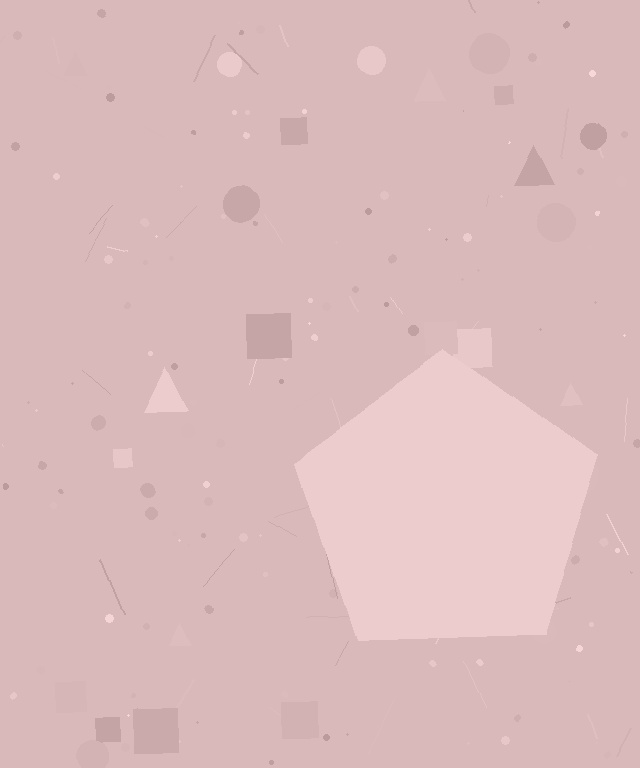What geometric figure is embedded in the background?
A pentagon is embedded in the background.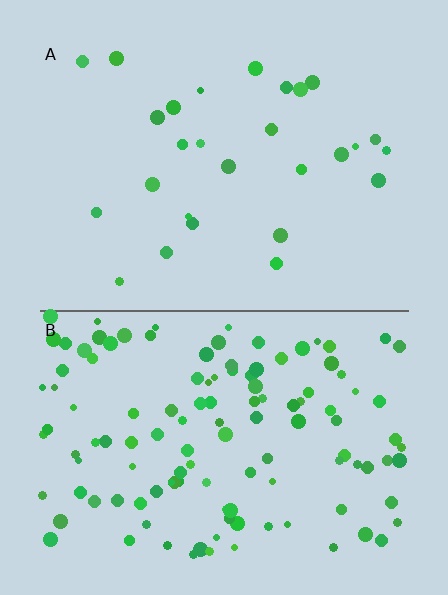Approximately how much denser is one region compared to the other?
Approximately 4.3× — region B over region A.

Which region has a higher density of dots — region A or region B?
B (the bottom).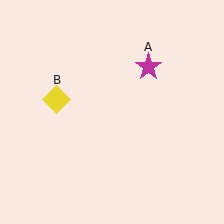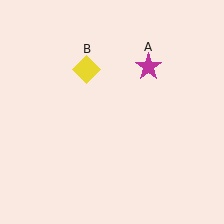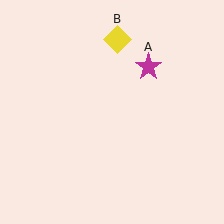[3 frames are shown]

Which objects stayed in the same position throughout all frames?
Magenta star (object A) remained stationary.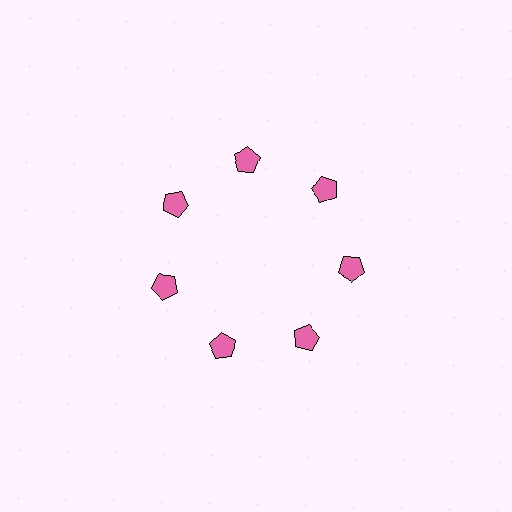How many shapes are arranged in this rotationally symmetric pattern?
There are 7 shapes, arranged in 7 groups of 1.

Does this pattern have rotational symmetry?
Yes, this pattern has 7-fold rotational symmetry. It looks the same after rotating 51 degrees around the center.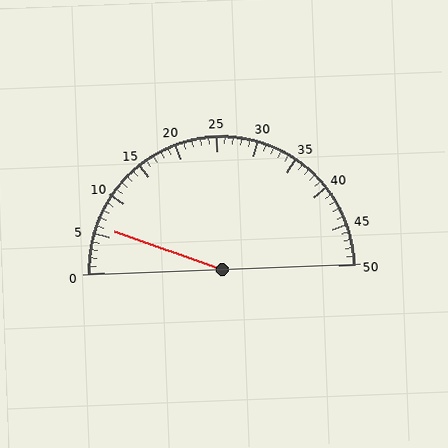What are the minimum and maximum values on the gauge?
The gauge ranges from 0 to 50.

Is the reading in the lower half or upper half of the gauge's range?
The reading is in the lower half of the range (0 to 50).